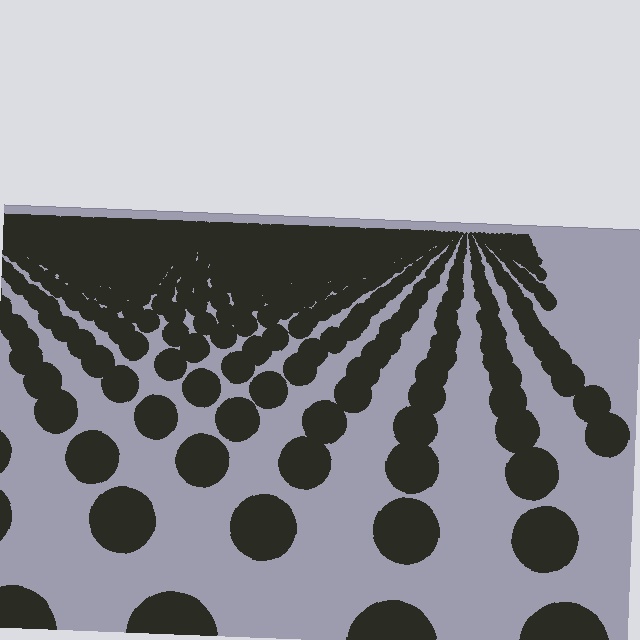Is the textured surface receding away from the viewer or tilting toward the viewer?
The surface is receding away from the viewer. Texture elements get smaller and denser toward the top.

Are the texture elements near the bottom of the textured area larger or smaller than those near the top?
Larger. Near the bottom, elements are closer to the viewer and appear at a bigger on-screen size.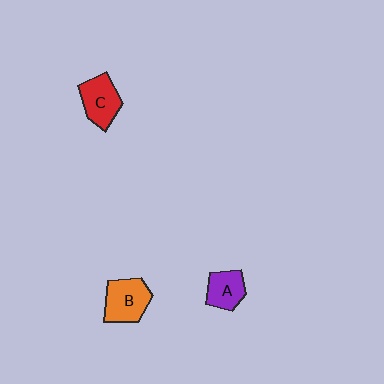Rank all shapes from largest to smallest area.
From largest to smallest: B (orange), C (red), A (purple).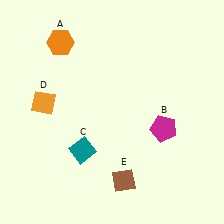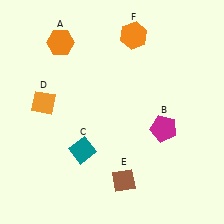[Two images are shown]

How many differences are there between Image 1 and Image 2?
There is 1 difference between the two images.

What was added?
An orange hexagon (F) was added in Image 2.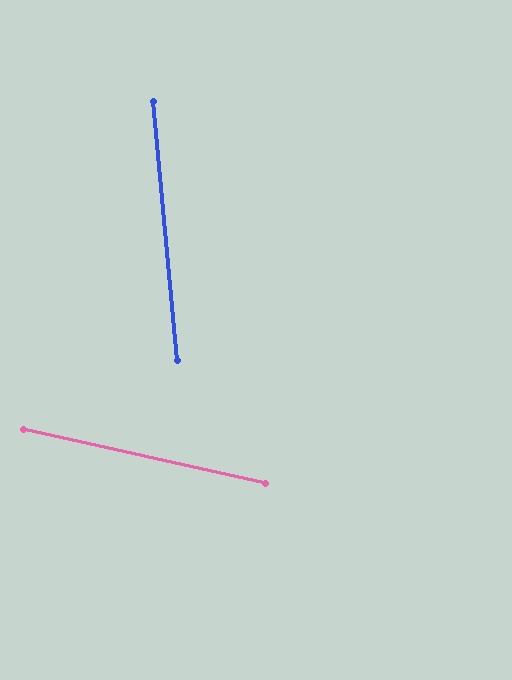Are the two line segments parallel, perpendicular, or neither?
Neither parallel nor perpendicular — they differ by about 72°.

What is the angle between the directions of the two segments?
Approximately 72 degrees.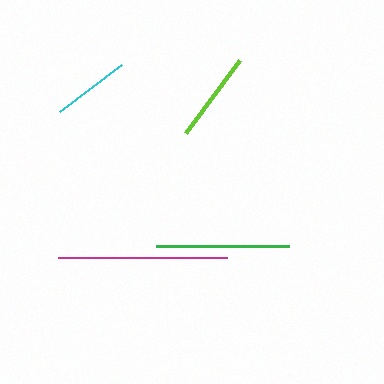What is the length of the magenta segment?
The magenta segment is approximately 169 pixels long.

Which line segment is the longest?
The magenta line is the longest at approximately 169 pixels.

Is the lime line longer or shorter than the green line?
The green line is longer than the lime line.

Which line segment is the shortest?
The cyan line is the shortest at approximately 78 pixels.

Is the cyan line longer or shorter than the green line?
The green line is longer than the cyan line.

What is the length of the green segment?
The green segment is approximately 133 pixels long.